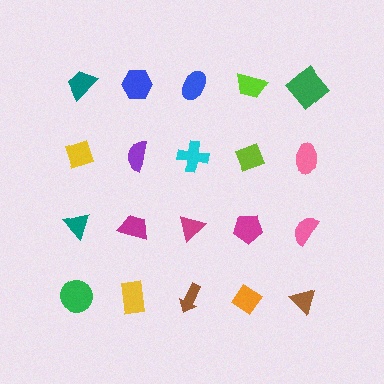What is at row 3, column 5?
A pink semicircle.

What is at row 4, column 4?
An orange diamond.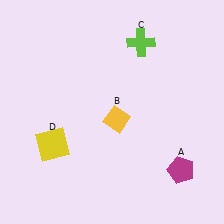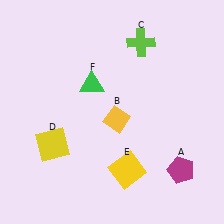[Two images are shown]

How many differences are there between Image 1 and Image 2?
There are 2 differences between the two images.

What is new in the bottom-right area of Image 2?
A yellow square (E) was added in the bottom-right area of Image 2.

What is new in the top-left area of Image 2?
A green triangle (F) was added in the top-left area of Image 2.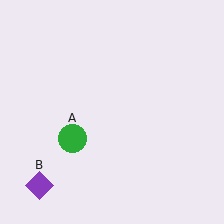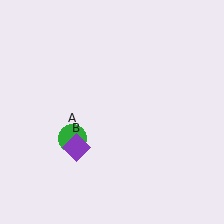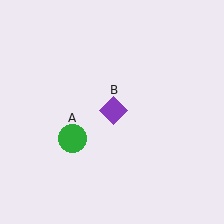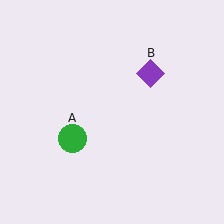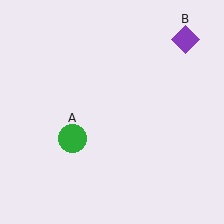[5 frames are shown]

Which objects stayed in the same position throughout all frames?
Green circle (object A) remained stationary.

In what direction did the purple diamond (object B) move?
The purple diamond (object B) moved up and to the right.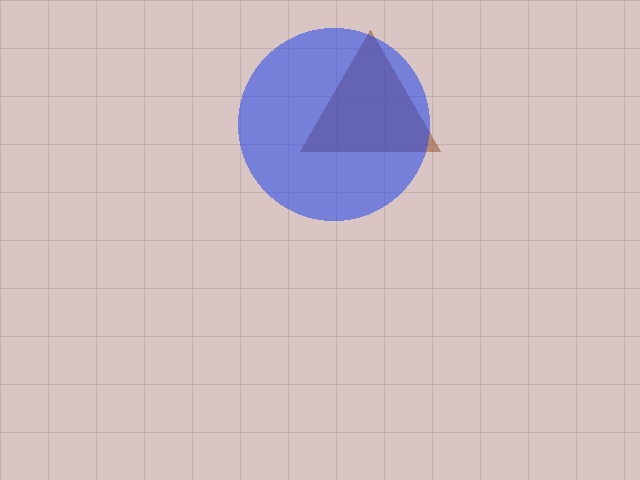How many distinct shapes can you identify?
There are 2 distinct shapes: a brown triangle, a blue circle.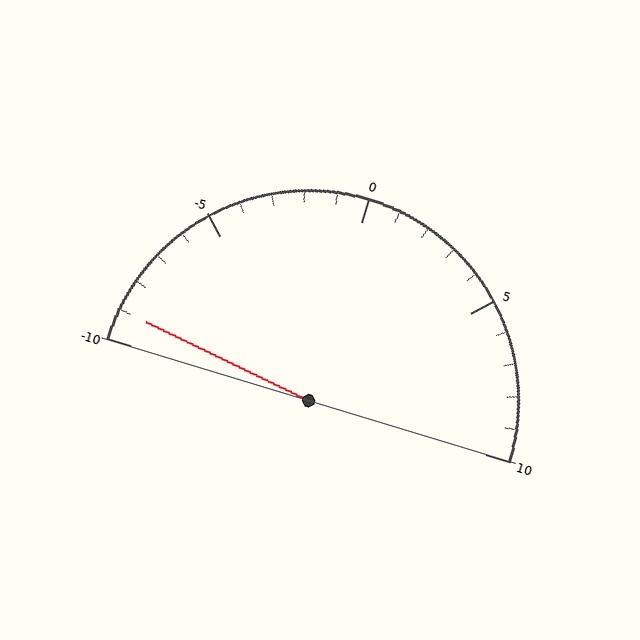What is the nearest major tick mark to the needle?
The nearest major tick mark is -10.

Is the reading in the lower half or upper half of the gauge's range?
The reading is in the lower half of the range (-10 to 10).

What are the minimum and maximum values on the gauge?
The gauge ranges from -10 to 10.